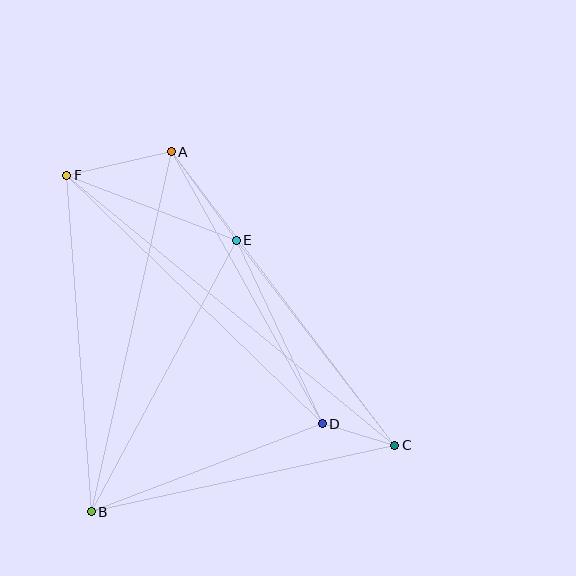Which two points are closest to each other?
Points C and D are closest to each other.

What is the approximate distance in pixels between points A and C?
The distance between A and C is approximately 369 pixels.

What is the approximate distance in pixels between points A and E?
The distance between A and E is approximately 110 pixels.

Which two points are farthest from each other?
Points C and F are farthest from each other.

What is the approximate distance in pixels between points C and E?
The distance between C and E is approximately 259 pixels.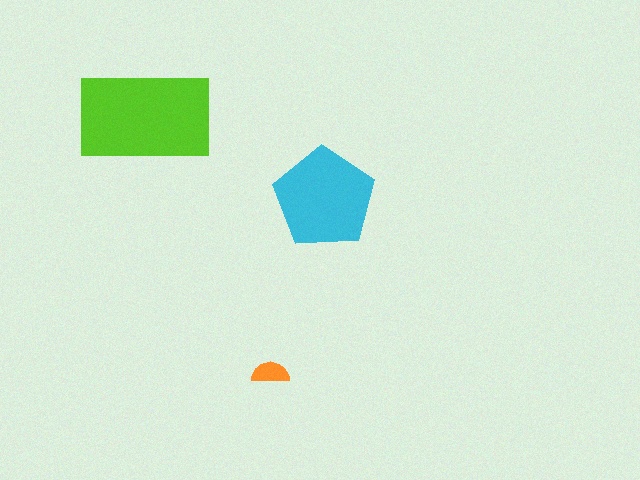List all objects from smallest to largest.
The orange semicircle, the cyan pentagon, the lime rectangle.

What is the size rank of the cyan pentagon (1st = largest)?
2nd.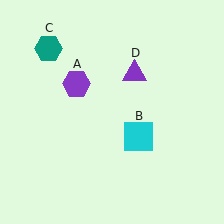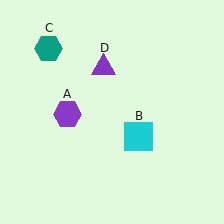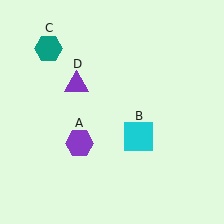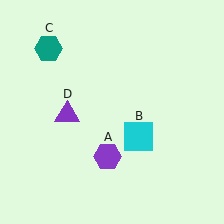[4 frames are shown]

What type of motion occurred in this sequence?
The purple hexagon (object A), purple triangle (object D) rotated counterclockwise around the center of the scene.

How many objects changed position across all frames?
2 objects changed position: purple hexagon (object A), purple triangle (object D).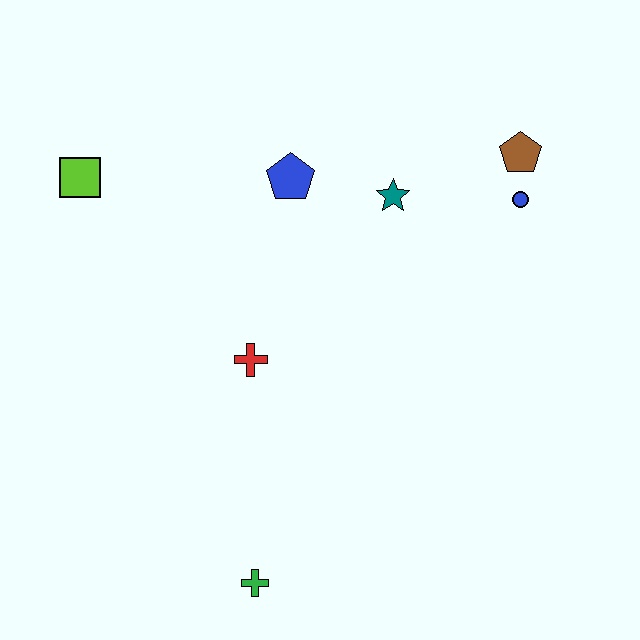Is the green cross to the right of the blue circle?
No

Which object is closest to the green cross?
The red cross is closest to the green cross.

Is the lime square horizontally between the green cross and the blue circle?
No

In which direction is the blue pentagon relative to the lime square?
The blue pentagon is to the right of the lime square.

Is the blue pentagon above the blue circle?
Yes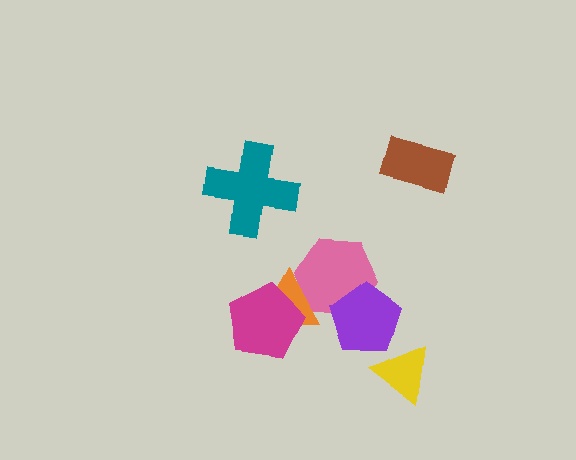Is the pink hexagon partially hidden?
Yes, it is partially covered by another shape.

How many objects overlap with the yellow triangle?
0 objects overlap with the yellow triangle.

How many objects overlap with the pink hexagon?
2 objects overlap with the pink hexagon.